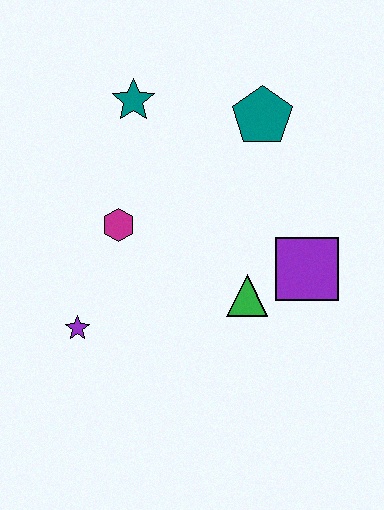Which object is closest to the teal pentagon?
The teal star is closest to the teal pentagon.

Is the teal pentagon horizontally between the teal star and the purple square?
Yes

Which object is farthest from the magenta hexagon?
The purple square is farthest from the magenta hexagon.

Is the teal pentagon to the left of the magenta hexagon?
No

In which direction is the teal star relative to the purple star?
The teal star is above the purple star.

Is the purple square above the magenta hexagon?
No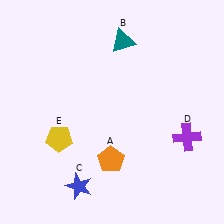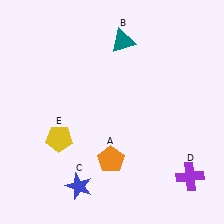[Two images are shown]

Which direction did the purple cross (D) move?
The purple cross (D) moved down.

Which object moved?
The purple cross (D) moved down.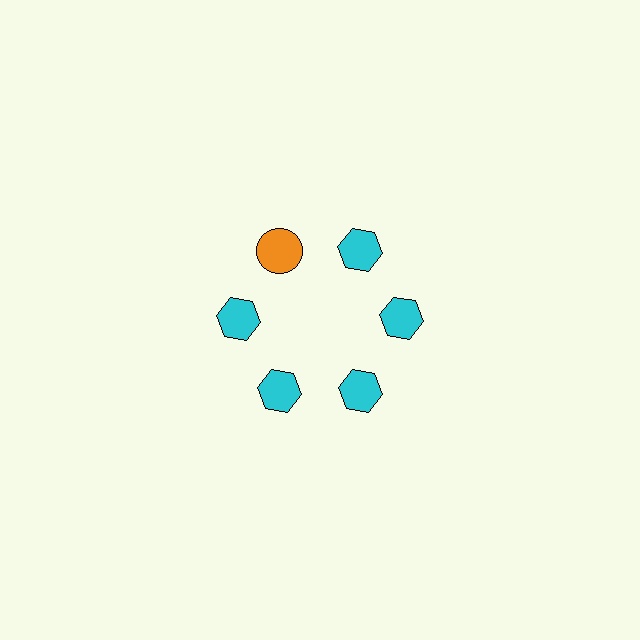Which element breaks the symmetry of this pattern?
The orange circle at roughly the 11 o'clock position breaks the symmetry. All other shapes are cyan hexagons.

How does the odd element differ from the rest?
It differs in both color (orange instead of cyan) and shape (circle instead of hexagon).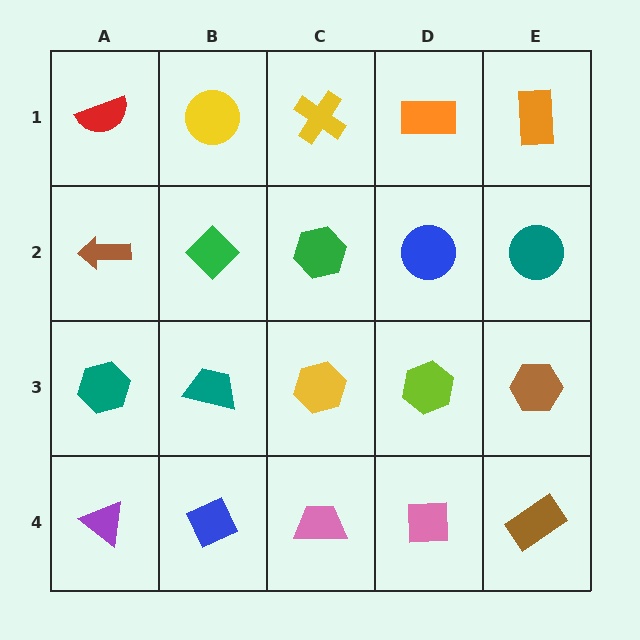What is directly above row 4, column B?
A teal trapezoid.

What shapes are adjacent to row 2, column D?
An orange rectangle (row 1, column D), a lime hexagon (row 3, column D), a green hexagon (row 2, column C), a teal circle (row 2, column E).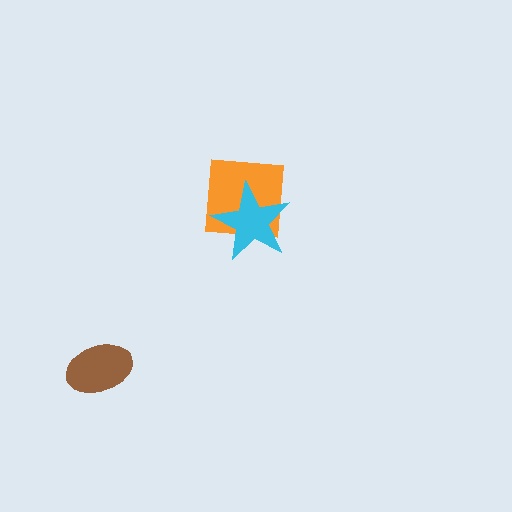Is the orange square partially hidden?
Yes, it is partially covered by another shape.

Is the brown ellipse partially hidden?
No, no other shape covers it.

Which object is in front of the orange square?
The cyan star is in front of the orange square.